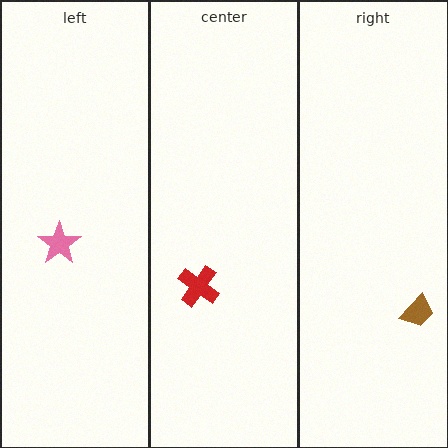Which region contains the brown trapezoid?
The right region.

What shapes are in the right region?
The brown trapezoid.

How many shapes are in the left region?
1.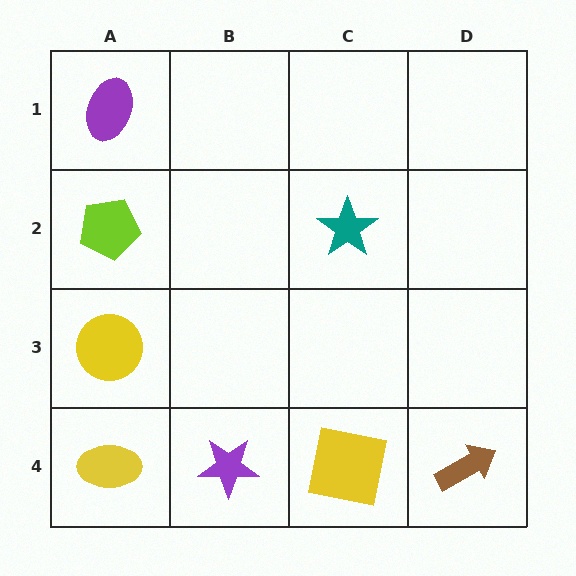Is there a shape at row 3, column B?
No, that cell is empty.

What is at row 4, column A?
A yellow ellipse.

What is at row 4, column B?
A purple star.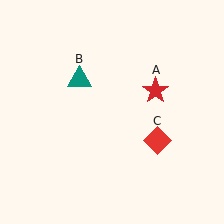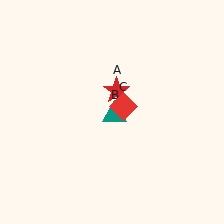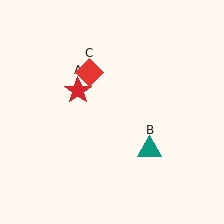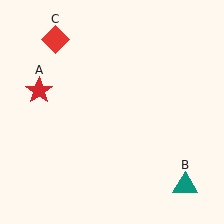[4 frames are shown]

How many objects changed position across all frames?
3 objects changed position: red star (object A), teal triangle (object B), red diamond (object C).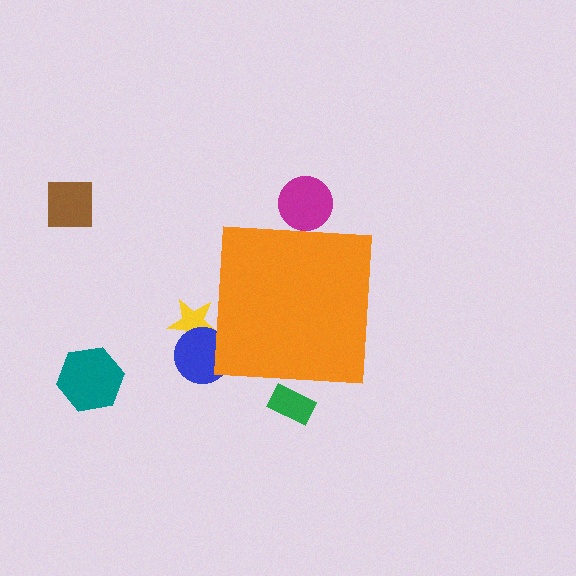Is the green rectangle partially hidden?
Yes, the green rectangle is partially hidden behind the orange square.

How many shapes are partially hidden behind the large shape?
4 shapes are partially hidden.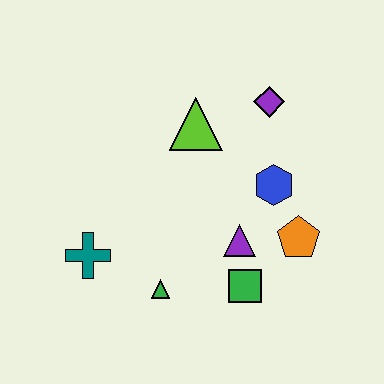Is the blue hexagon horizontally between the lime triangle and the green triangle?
No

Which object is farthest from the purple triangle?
The teal cross is farthest from the purple triangle.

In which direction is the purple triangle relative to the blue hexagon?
The purple triangle is below the blue hexagon.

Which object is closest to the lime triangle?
The purple diamond is closest to the lime triangle.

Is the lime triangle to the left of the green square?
Yes